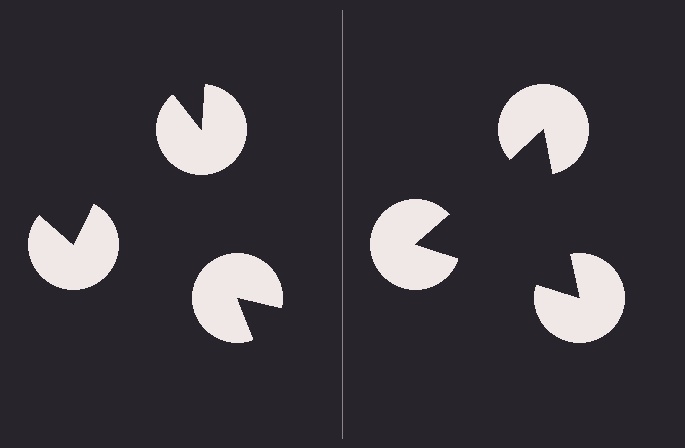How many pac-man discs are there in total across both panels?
6 — 3 on each side.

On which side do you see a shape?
An illusory triangle appears on the right side. On the left side the wedge cuts are rotated, so no coherent shape forms.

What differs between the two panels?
The pac-man discs are positioned identically on both sides; only the wedge orientations differ. On the right they align to a triangle; on the left they are misaligned.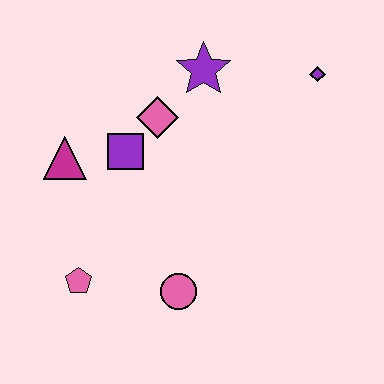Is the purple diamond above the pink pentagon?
Yes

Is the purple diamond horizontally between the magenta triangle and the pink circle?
No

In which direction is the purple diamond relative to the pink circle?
The purple diamond is above the pink circle.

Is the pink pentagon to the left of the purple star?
Yes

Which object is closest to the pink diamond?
The purple square is closest to the pink diamond.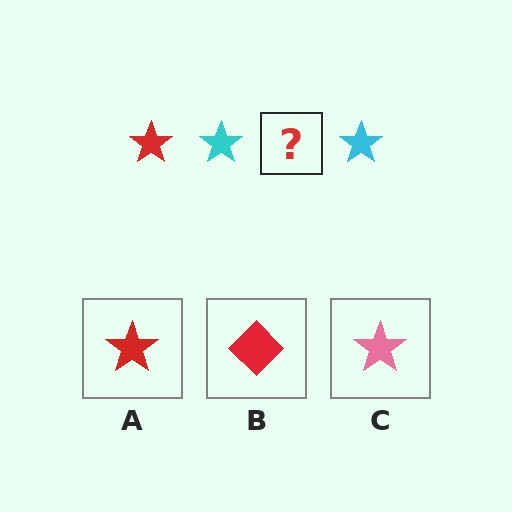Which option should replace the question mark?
Option A.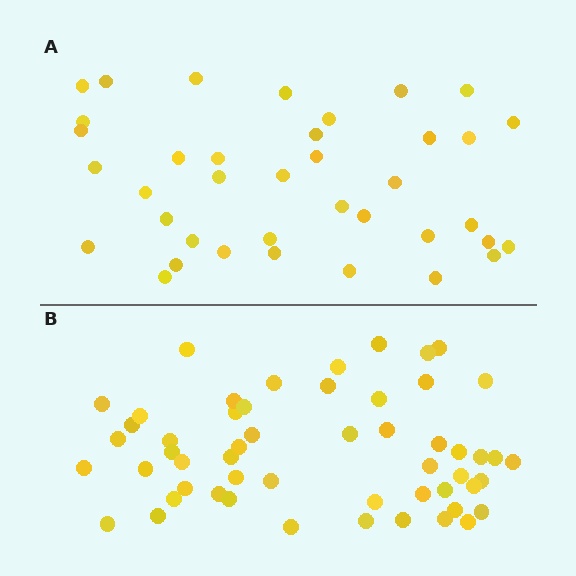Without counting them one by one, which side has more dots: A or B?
Region B (the bottom region) has more dots.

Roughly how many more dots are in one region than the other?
Region B has approximately 15 more dots than region A.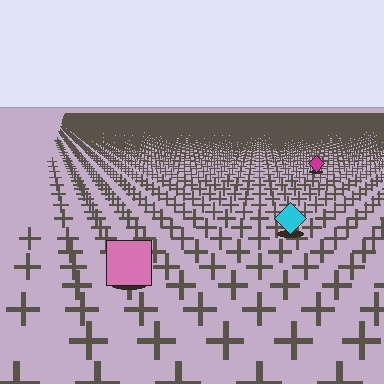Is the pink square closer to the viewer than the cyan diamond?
Yes. The pink square is closer — you can tell from the texture gradient: the ground texture is coarser near it.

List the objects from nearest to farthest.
From nearest to farthest: the pink square, the cyan diamond, the magenta diamond.